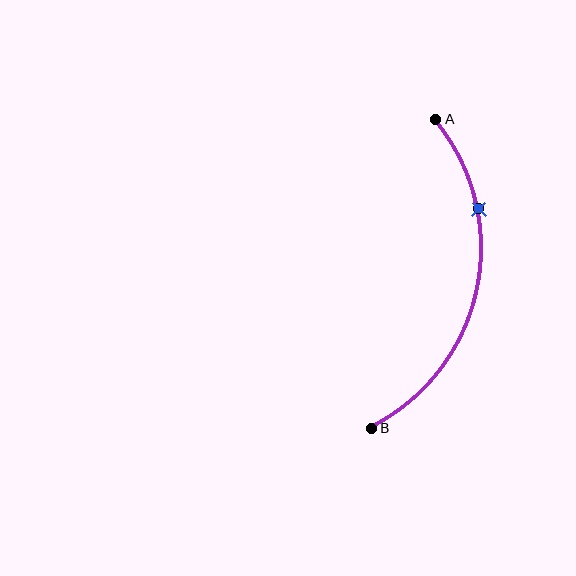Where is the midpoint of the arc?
The arc midpoint is the point on the curve farthest from the straight line joining A and B. It sits to the right of that line.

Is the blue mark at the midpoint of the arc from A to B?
No. The blue mark lies on the arc but is closer to endpoint A. The arc midpoint would be at the point on the curve equidistant along the arc from both A and B.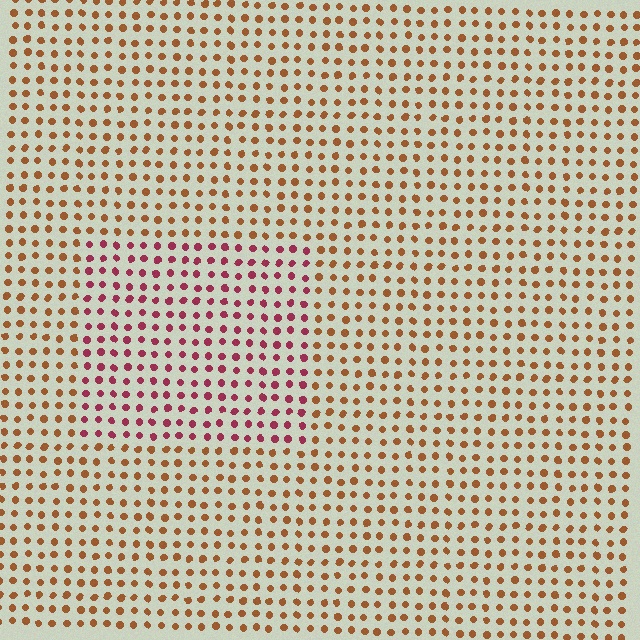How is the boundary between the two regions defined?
The boundary is defined purely by a slight shift in hue (about 44 degrees). Spacing, size, and orientation are identical on both sides.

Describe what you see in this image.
The image is filled with small brown elements in a uniform arrangement. A rectangle-shaped region is visible where the elements are tinted to a slightly different hue, forming a subtle color boundary.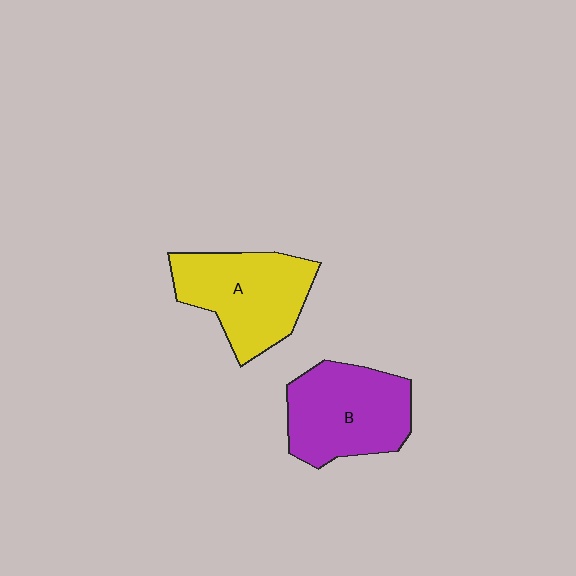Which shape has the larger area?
Shape B (purple).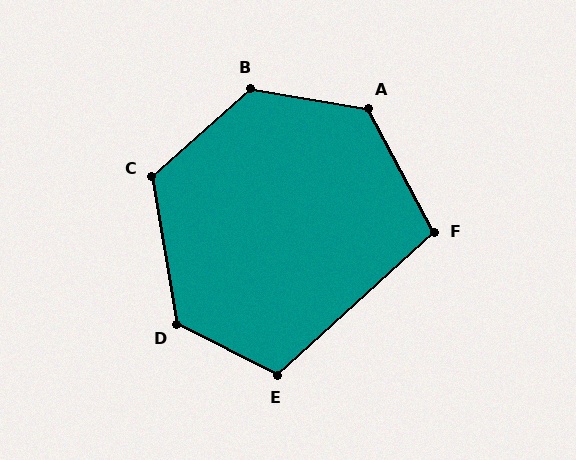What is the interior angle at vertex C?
Approximately 122 degrees (obtuse).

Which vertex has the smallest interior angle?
F, at approximately 105 degrees.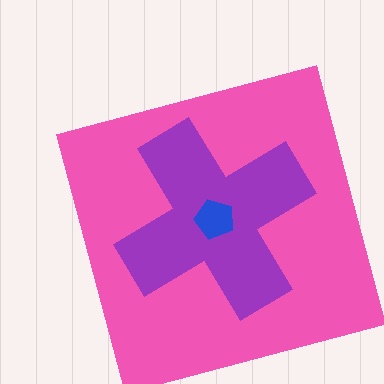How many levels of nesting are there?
3.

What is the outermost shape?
The pink square.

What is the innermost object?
The blue pentagon.